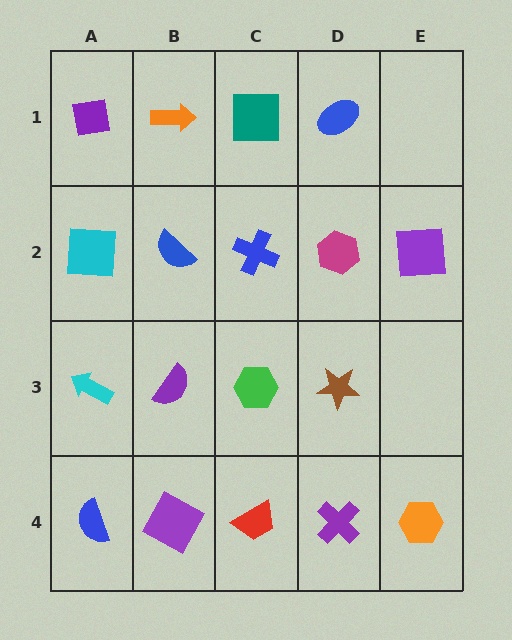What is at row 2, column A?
A cyan square.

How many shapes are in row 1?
4 shapes.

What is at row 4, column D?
A purple cross.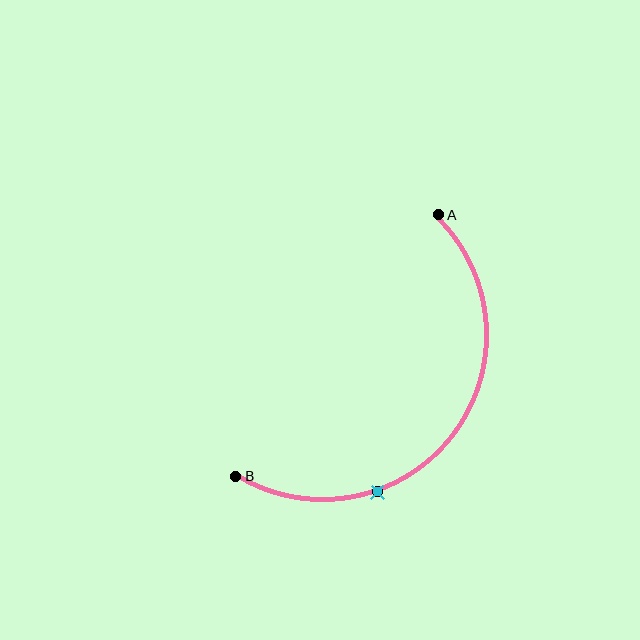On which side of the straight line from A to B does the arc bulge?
The arc bulges below and to the right of the straight line connecting A and B.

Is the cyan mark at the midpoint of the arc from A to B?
No. The cyan mark lies on the arc but is closer to endpoint B. The arc midpoint would be at the point on the curve equidistant along the arc from both A and B.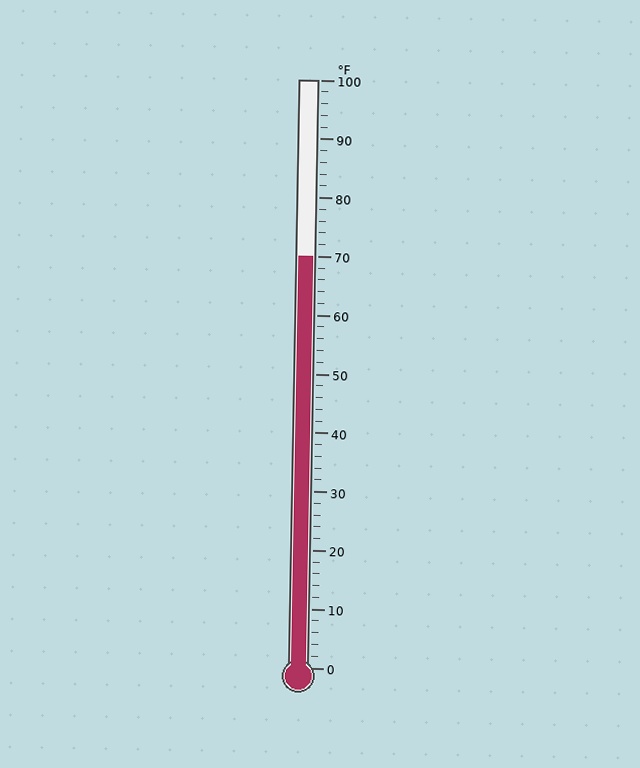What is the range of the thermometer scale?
The thermometer scale ranges from 0°F to 100°F.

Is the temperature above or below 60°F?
The temperature is above 60°F.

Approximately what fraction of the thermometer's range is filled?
The thermometer is filled to approximately 70% of its range.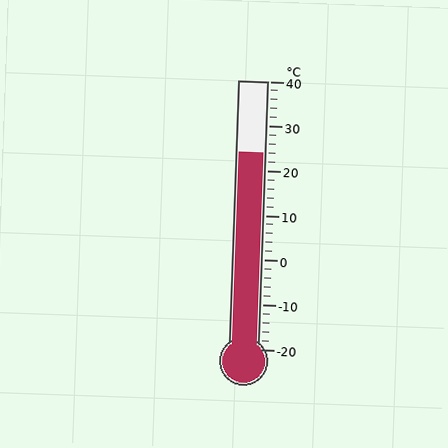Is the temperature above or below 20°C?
The temperature is above 20°C.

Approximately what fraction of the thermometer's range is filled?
The thermometer is filled to approximately 75% of its range.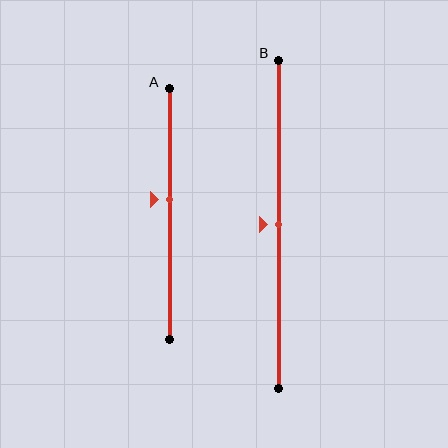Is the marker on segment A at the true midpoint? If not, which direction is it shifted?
No, the marker on segment A is shifted upward by about 6% of the segment length.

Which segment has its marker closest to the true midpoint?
Segment B has its marker closest to the true midpoint.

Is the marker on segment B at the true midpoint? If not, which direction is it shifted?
Yes, the marker on segment B is at the true midpoint.